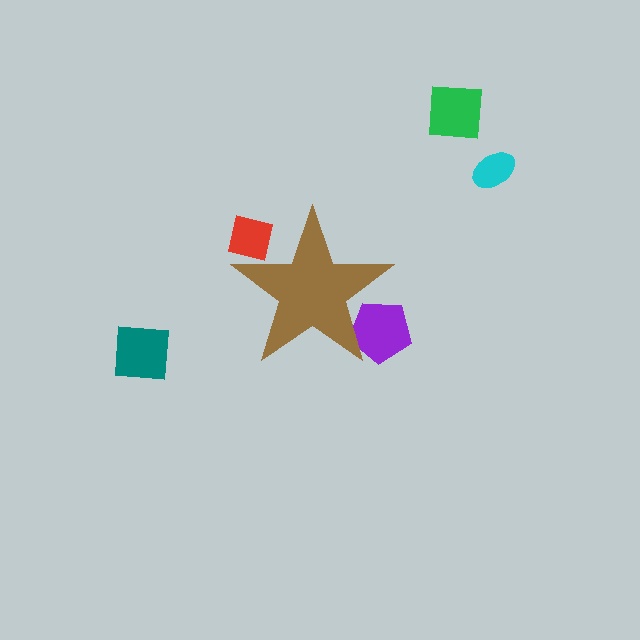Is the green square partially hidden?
No, the green square is fully visible.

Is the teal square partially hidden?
No, the teal square is fully visible.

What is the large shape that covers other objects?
A brown star.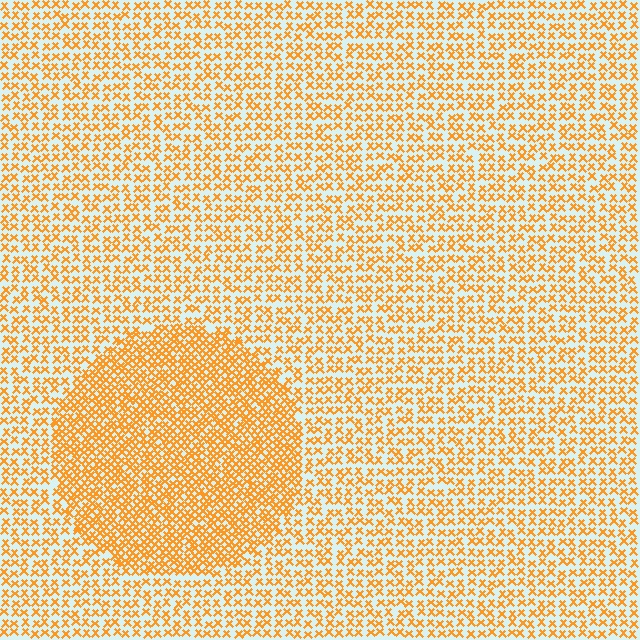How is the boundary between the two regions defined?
The boundary is defined by a change in element density (approximately 1.9x ratio). All elements are the same color, size, and shape.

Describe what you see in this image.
The image contains small orange elements arranged at two different densities. A circle-shaped region is visible where the elements are more densely packed than the surrounding area.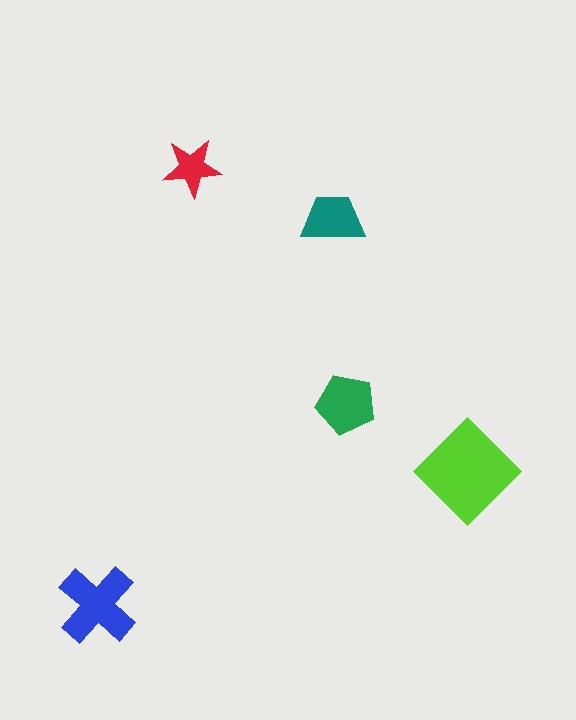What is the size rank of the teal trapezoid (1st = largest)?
4th.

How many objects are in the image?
There are 5 objects in the image.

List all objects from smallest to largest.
The red star, the teal trapezoid, the green pentagon, the blue cross, the lime diamond.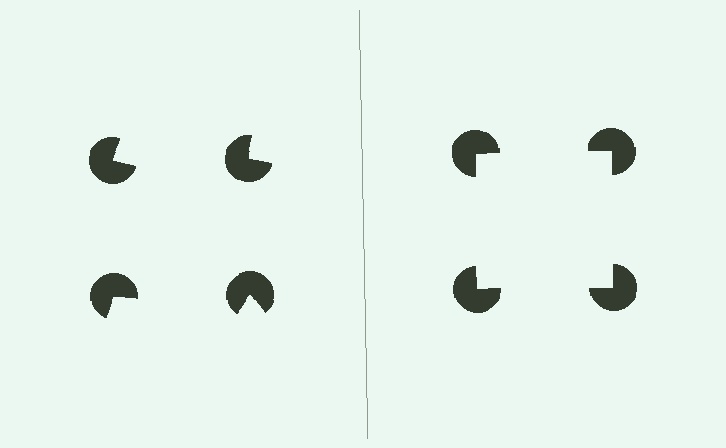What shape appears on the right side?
An illusory square.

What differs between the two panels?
The pac-man discs are positioned identically on both sides; only the wedge orientations differ. On the right they align to a square; on the left they are misaligned.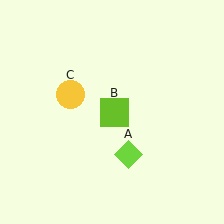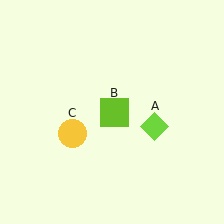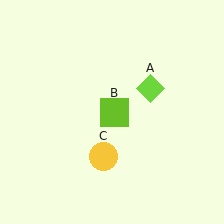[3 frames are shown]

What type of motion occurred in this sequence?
The lime diamond (object A), yellow circle (object C) rotated counterclockwise around the center of the scene.